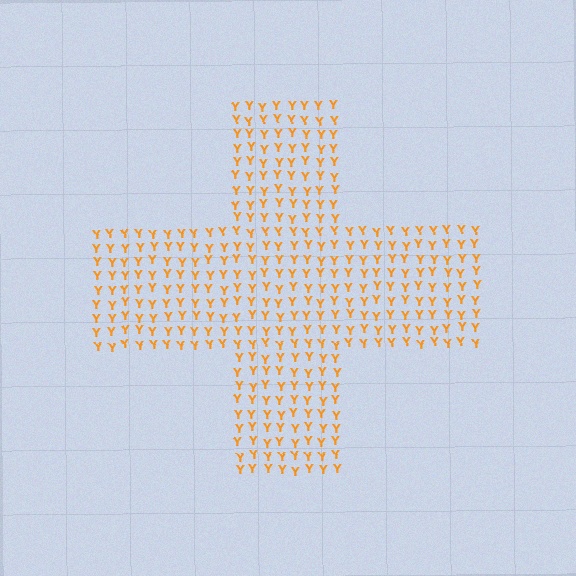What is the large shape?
The large shape is a cross.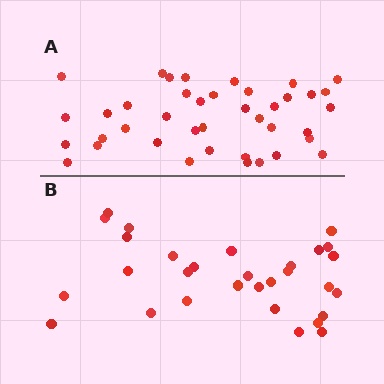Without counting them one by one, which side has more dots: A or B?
Region A (the top region) has more dots.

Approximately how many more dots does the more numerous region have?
Region A has roughly 10 or so more dots than region B.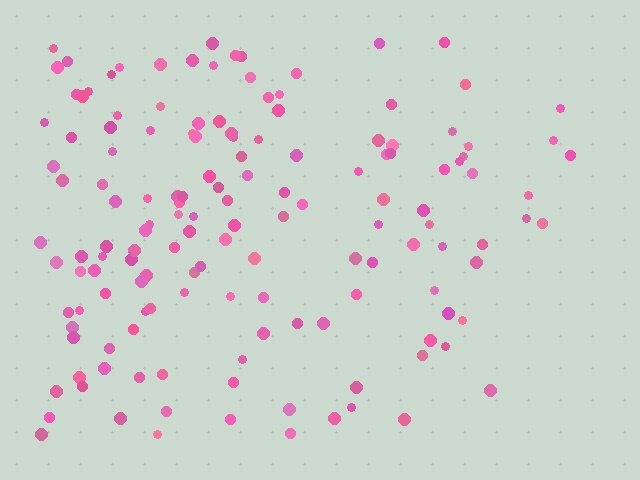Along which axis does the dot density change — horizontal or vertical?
Horizontal.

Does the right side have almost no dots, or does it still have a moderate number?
Still a moderate number, just noticeably fewer than the left.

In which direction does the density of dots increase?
From right to left, with the left side densest.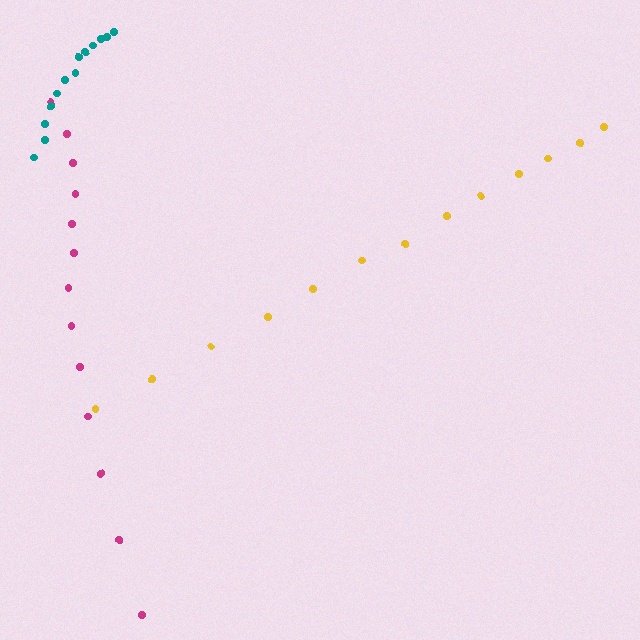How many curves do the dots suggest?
There are 3 distinct paths.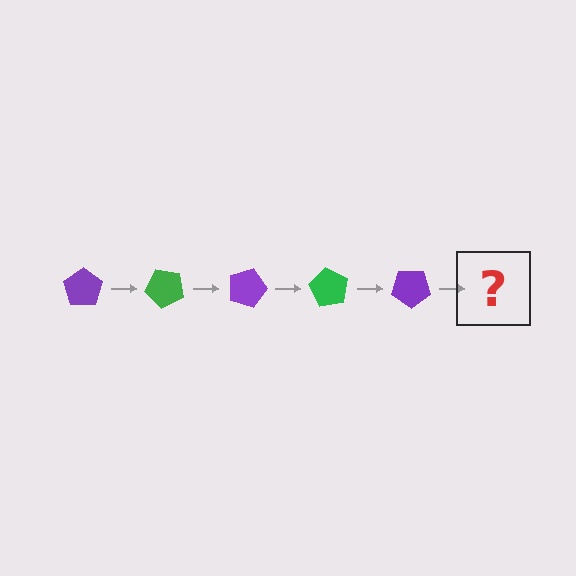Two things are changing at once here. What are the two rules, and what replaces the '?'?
The two rules are that it rotates 45 degrees each step and the color cycles through purple and green. The '?' should be a green pentagon, rotated 225 degrees from the start.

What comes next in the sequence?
The next element should be a green pentagon, rotated 225 degrees from the start.